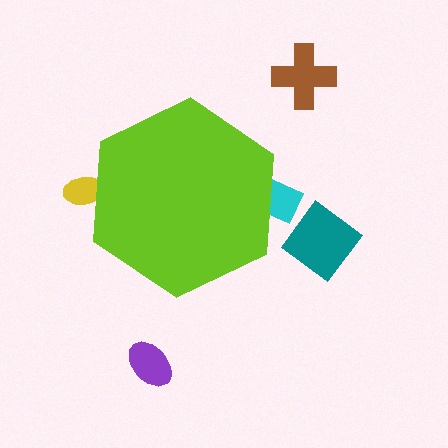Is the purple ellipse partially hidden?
No, the purple ellipse is fully visible.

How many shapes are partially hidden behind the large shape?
2 shapes are partially hidden.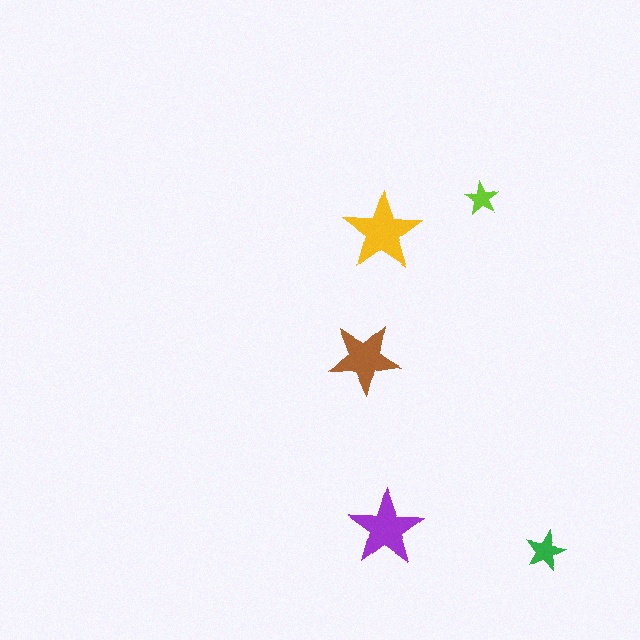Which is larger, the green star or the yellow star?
The yellow one.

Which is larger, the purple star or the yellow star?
The yellow one.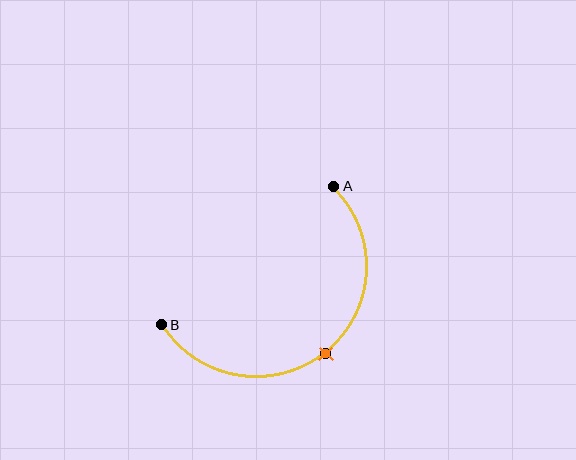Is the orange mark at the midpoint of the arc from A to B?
Yes. The orange mark lies on the arc at equal arc-length from both A and B — it is the arc midpoint.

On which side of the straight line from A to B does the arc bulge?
The arc bulges below and to the right of the straight line connecting A and B.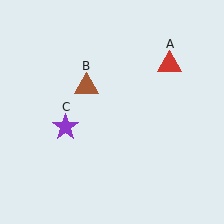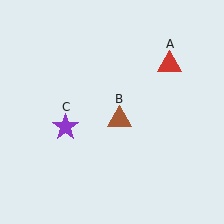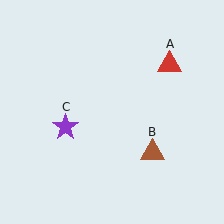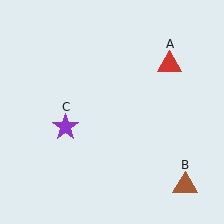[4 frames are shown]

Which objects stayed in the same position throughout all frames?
Red triangle (object A) and purple star (object C) remained stationary.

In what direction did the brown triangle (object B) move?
The brown triangle (object B) moved down and to the right.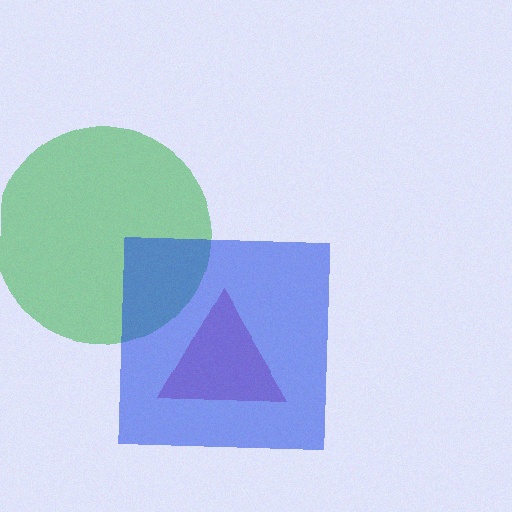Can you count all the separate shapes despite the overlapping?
Yes, there are 3 separate shapes.